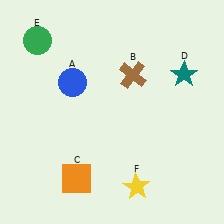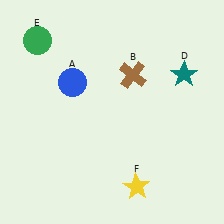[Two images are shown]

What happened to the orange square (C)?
The orange square (C) was removed in Image 2. It was in the bottom-left area of Image 1.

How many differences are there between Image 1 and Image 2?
There is 1 difference between the two images.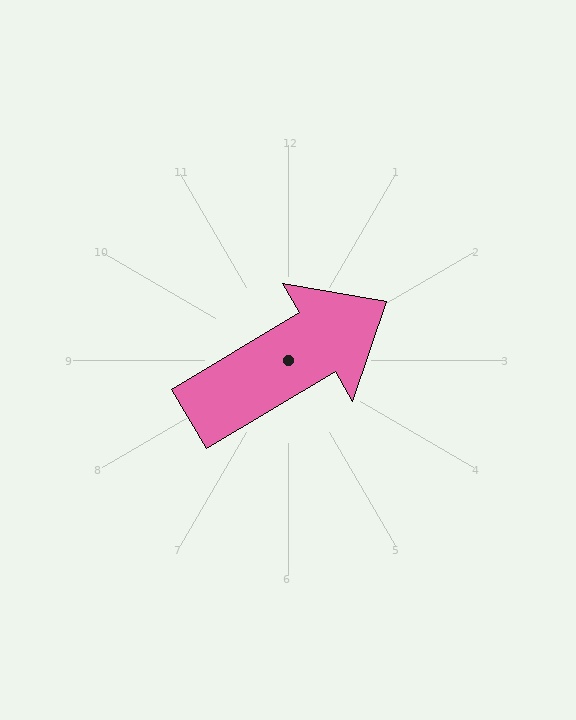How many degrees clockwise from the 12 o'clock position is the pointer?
Approximately 59 degrees.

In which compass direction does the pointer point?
Northeast.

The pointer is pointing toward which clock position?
Roughly 2 o'clock.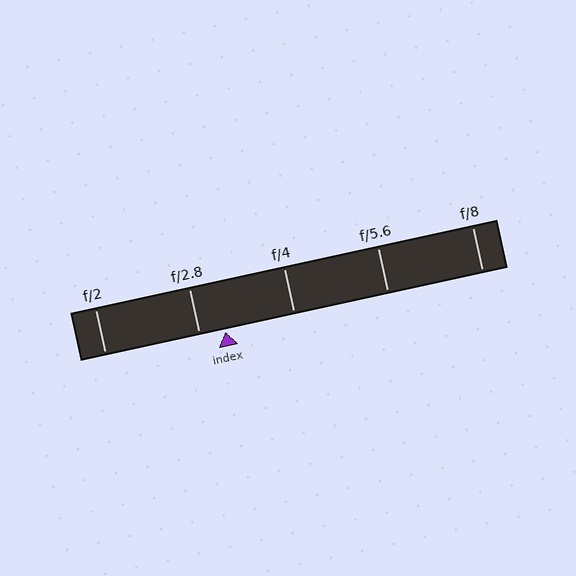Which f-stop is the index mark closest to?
The index mark is closest to f/2.8.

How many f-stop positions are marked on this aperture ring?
There are 5 f-stop positions marked.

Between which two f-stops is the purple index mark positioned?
The index mark is between f/2.8 and f/4.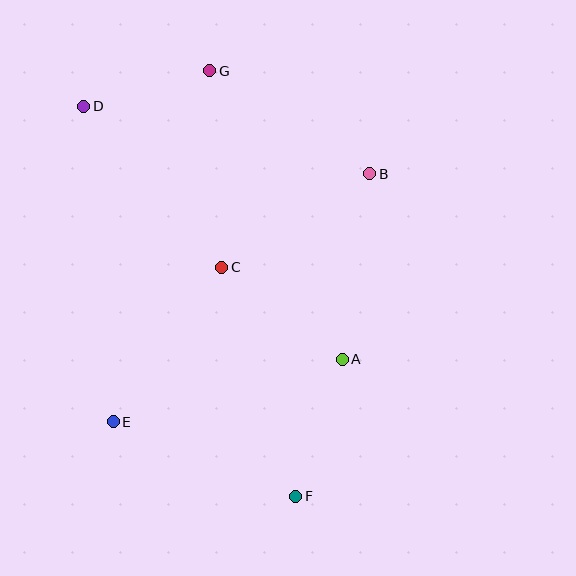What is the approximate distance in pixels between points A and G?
The distance between A and G is approximately 318 pixels.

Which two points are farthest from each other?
Points D and F are farthest from each other.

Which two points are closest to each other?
Points D and G are closest to each other.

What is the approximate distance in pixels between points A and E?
The distance between A and E is approximately 238 pixels.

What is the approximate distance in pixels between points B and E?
The distance between B and E is approximately 357 pixels.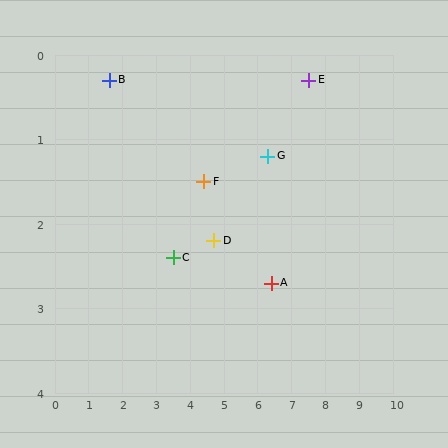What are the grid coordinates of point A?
Point A is at approximately (6.4, 2.7).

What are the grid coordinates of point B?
Point B is at approximately (1.6, 0.3).